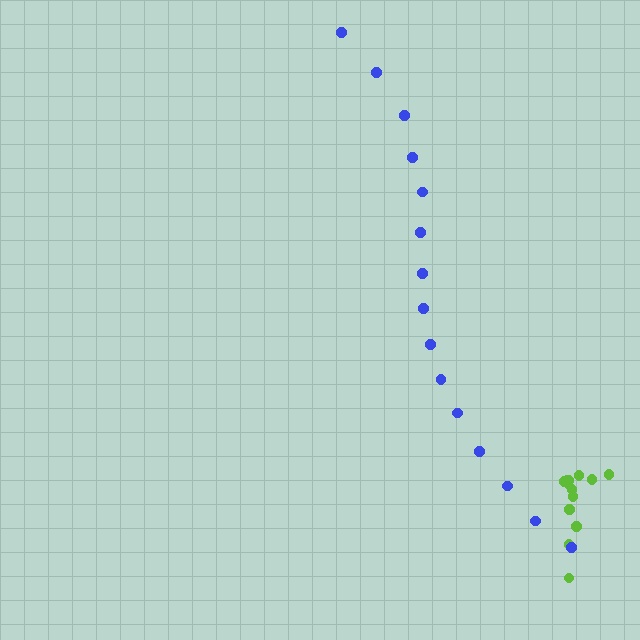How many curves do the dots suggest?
There are 2 distinct paths.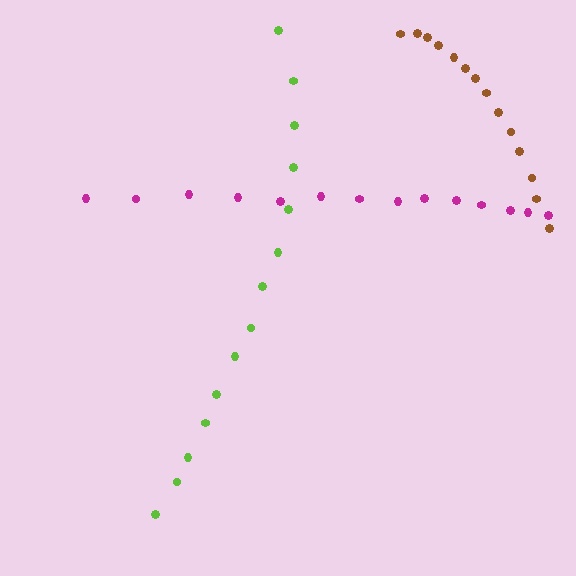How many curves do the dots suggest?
There are 3 distinct paths.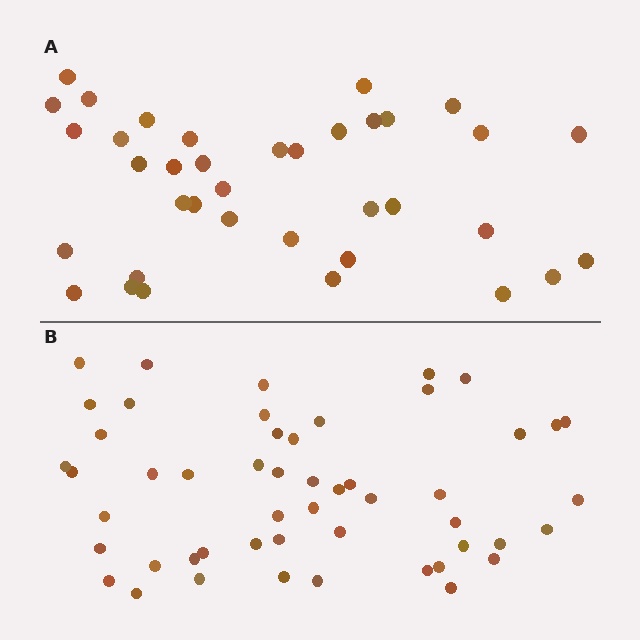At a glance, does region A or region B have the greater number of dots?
Region B (the bottom region) has more dots.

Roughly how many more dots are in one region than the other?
Region B has approximately 15 more dots than region A.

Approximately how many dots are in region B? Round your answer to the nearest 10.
About 50 dots. (The exact count is 51, which rounds to 50.)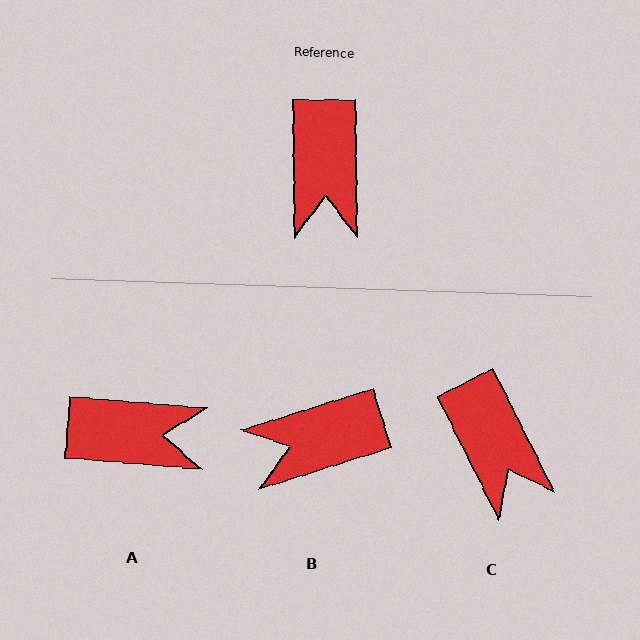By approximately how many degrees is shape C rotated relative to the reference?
Approximately 26 degrees counter-clockwise.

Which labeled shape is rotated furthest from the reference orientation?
A, about 84 degrees away.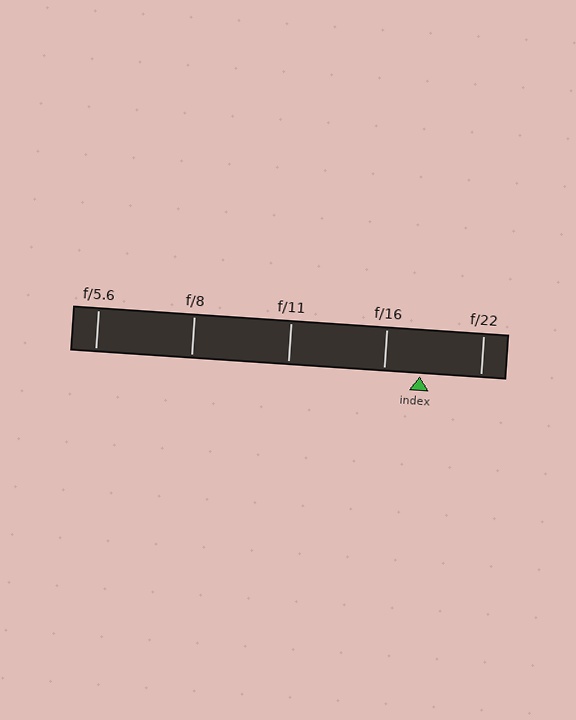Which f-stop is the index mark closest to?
The index mark is closest to f/16.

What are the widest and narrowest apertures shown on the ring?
The widest aperture shown is f/5.6 and the narrowest is f/22.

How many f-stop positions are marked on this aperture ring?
There are 5 f-stop positions marked.